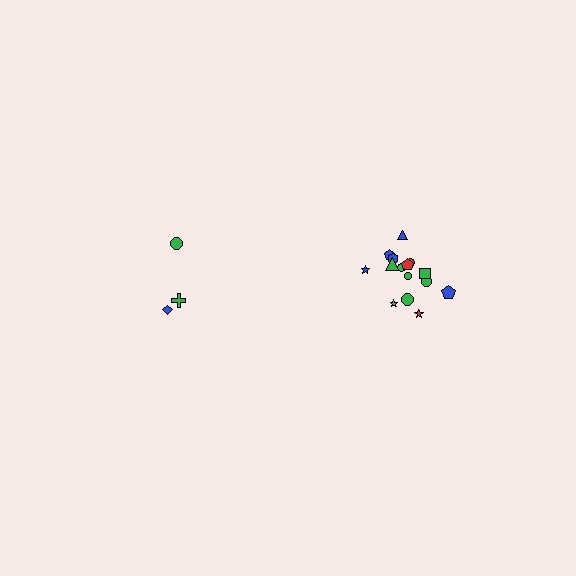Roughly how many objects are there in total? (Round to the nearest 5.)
Roughly 20 objects in total.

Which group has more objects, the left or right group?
The right group.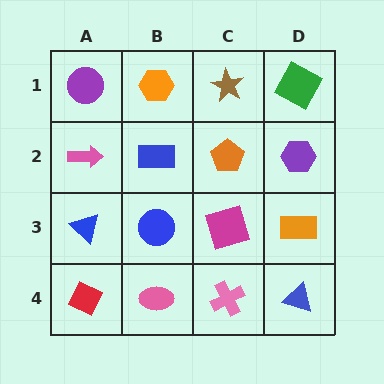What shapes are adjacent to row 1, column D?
A purple hexagon (row 2, column D), a brown star (row 1, column C).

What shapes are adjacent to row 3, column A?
A pink arrow (row 2, column A), a red diamond (row 4, column A), a blue circle (row 3, column B).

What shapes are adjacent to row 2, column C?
A brown star (row 1, column C), a magenta square (row 3, column C), a blue rectangle (row 2, column B), a purple hexagon (row 2, column D).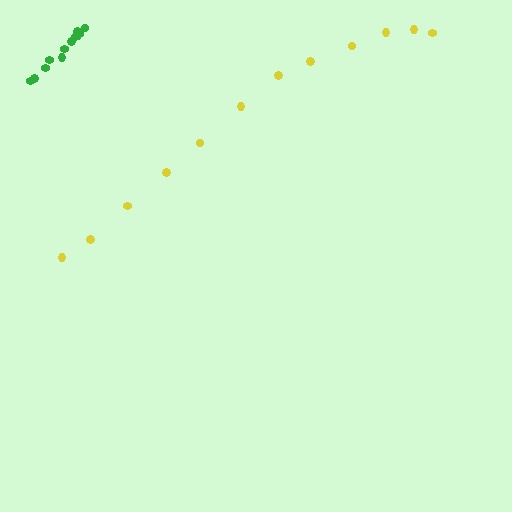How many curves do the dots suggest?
There are 2 distinct paths.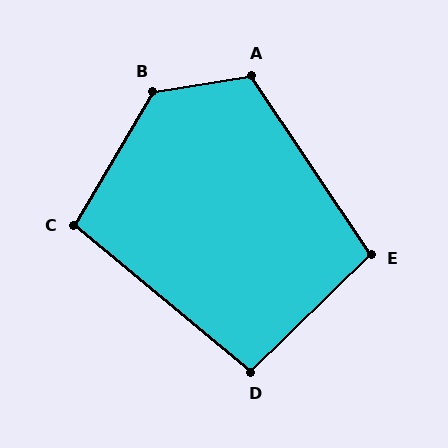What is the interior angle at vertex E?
Approximately 100 degrees (obtuse).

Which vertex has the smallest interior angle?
D, at approximately 96 degrees.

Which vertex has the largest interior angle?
B, at approximately 129 degrees.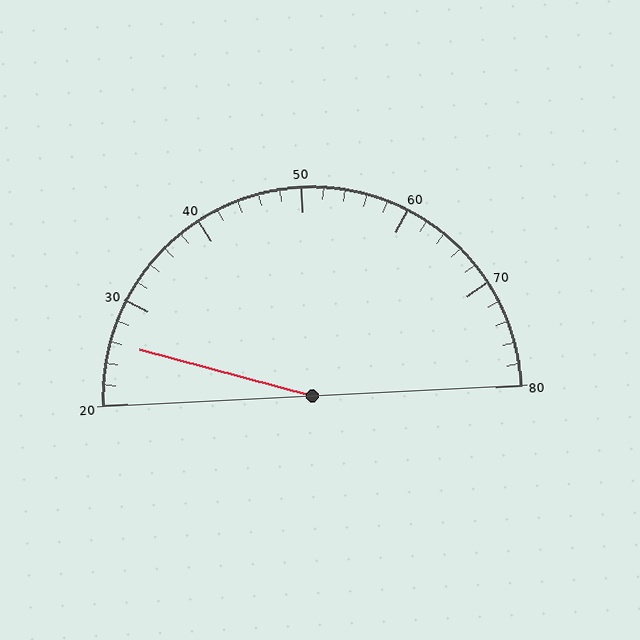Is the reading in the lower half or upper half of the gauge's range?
The reading is in the lower half of the range (20 to 80).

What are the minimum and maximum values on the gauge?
The gauge ranges from 20 to 80.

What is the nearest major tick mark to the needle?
The nearest major tick mark is 30.